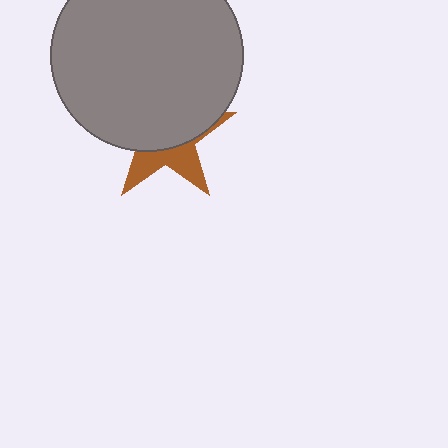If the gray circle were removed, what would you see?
You would see the complete brown star.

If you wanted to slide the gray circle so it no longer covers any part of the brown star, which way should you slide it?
Slide it up — that is the most direct way to separate the two shapes.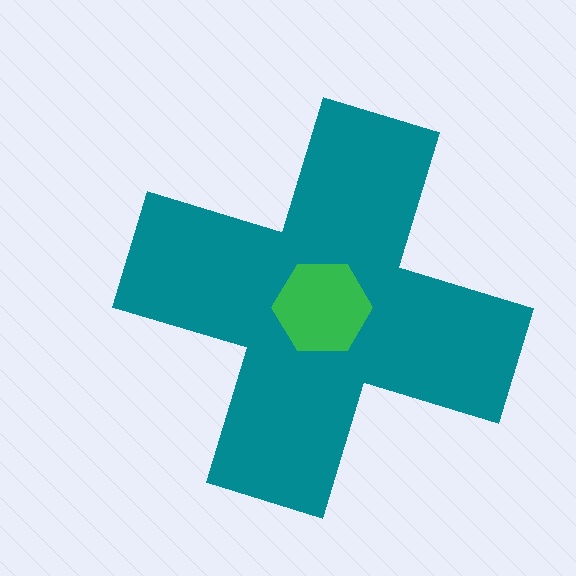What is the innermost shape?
The green hexagon.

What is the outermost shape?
The teal cross.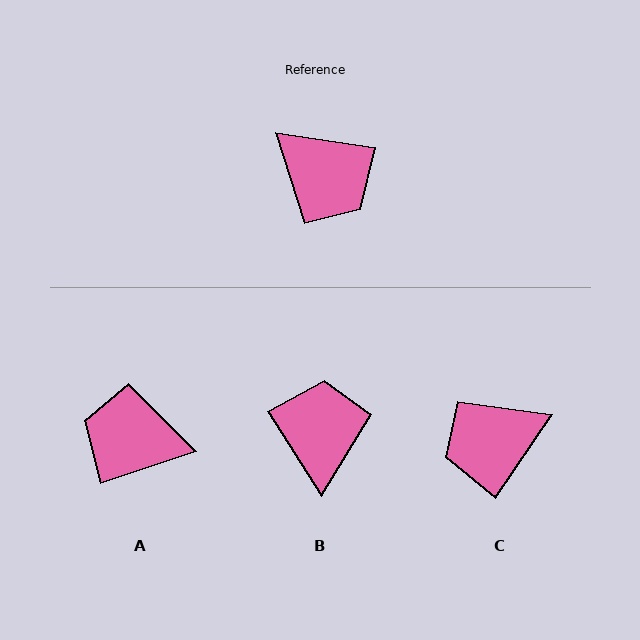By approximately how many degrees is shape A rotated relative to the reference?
Approximately 153 degrees clockwise.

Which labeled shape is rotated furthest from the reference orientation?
A, about 153 degrees away.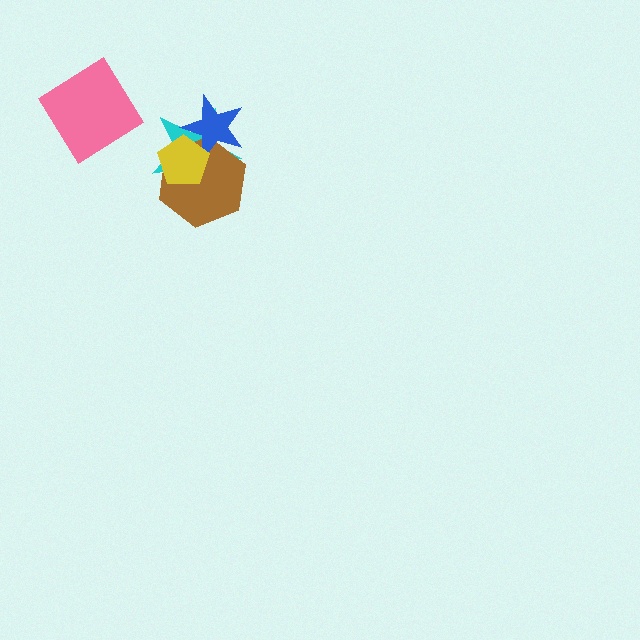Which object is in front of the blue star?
The yellow pentagon is in front of the blue star.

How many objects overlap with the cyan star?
3 objects overlap with the cyan star.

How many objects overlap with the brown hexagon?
3 objects overlap with the brown hexagon.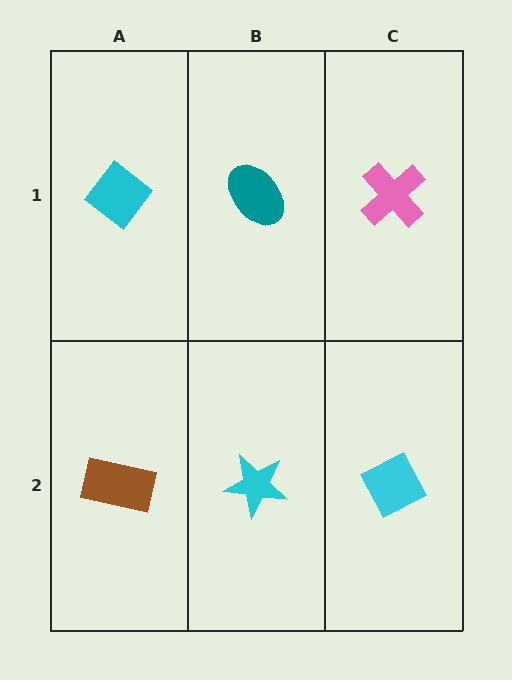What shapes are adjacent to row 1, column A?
A brown rectangle (row 2, column A), a teal ellipse (row 1, column B).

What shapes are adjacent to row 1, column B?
A cyan star (row 2, column B), a cyan diamond (row 1, column A), a pink cross (row 1, column C).